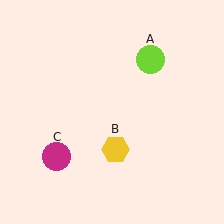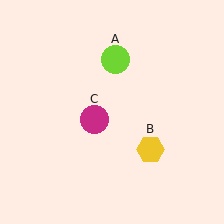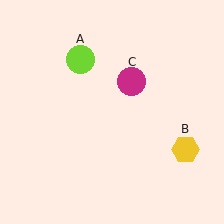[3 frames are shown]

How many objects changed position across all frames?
3 objects changed position: lime circle (object A), yellow hexagon (object B), magenta circle (object C).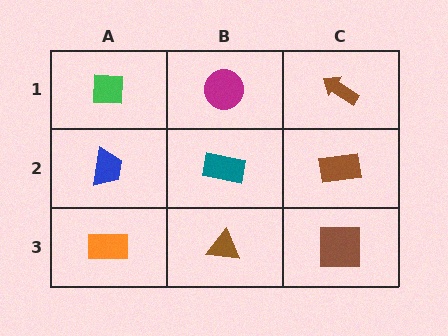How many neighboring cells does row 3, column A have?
2.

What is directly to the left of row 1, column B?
A green square.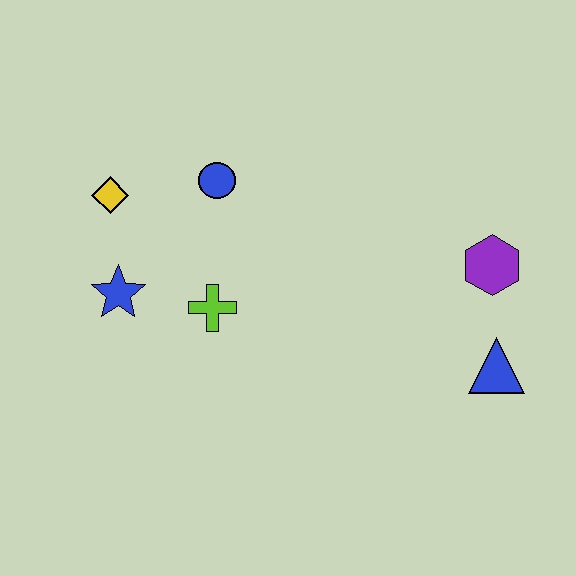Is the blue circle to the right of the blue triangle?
No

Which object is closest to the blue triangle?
The purple hexagon is closest to the blue triangle.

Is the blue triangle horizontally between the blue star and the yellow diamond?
No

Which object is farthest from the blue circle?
The blue triangle is farthest from the blue circle.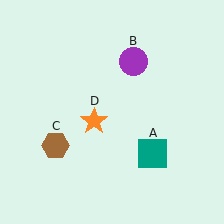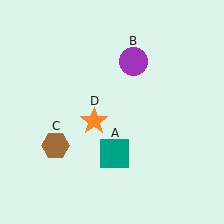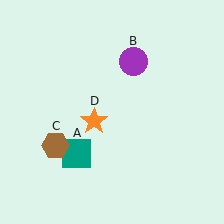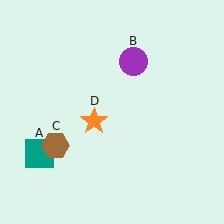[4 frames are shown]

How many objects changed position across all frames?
1 object changed position: teal square (object A).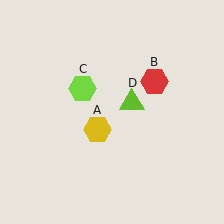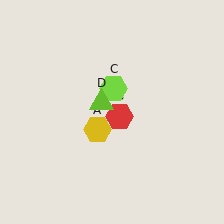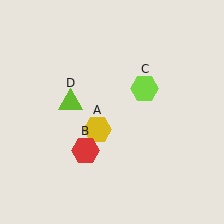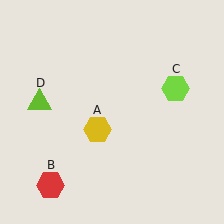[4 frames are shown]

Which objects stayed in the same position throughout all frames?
Yellow hexagon (object A) remained stationary.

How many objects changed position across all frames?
3 objects changed position: red hexagon (object B), lime hexagon (object C), lime triangle (object D).